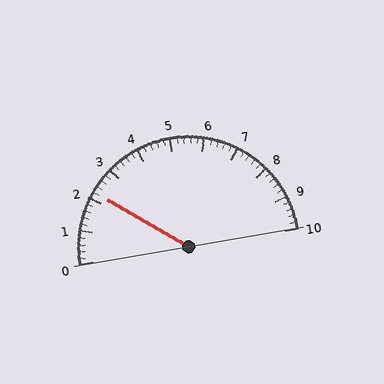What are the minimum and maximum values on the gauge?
The gauge ranges from 0 to 10.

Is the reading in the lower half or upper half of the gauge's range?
The reading is in the lower half of the range (0 to 10).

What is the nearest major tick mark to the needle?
The nearest major tick mark is 2.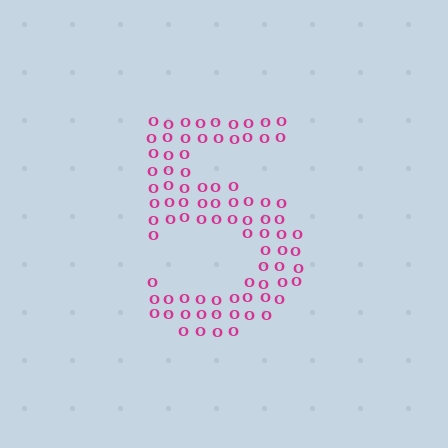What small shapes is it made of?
It is made of small letter O's.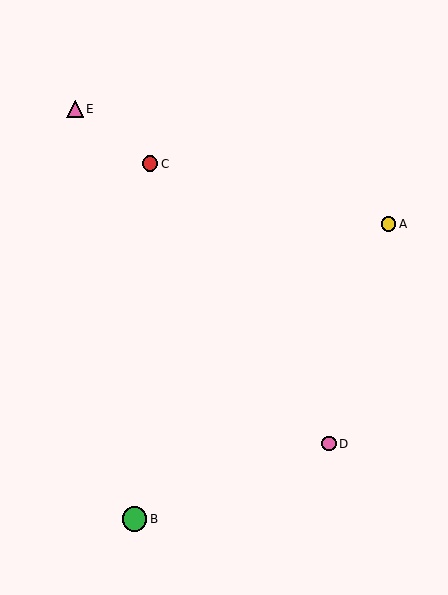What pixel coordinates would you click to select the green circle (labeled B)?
Click at (134, 519) to select the green circle B.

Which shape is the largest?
The green circle (labeled B) is the largest.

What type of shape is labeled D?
Shape D is a pink circle.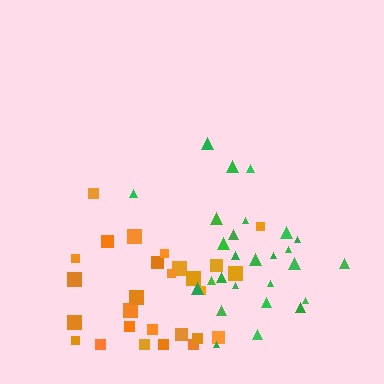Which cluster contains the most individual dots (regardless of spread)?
Orange (27).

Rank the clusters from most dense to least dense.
green, orange.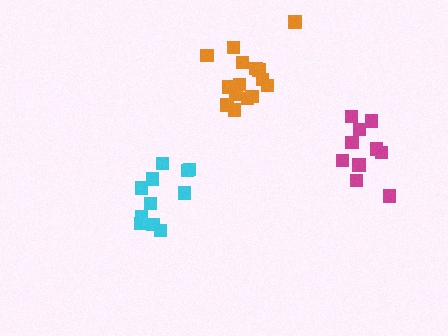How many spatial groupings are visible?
There are 3 spatial groupings.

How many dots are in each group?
Group 1: 11 dots, Group 2: 10 dots, Group 3: 15 dots (36 total).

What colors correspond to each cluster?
The clusters are colored: cyan, magenta, orange.